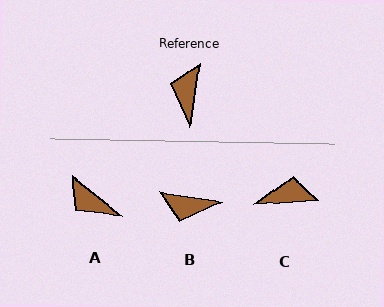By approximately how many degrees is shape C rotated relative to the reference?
Approximately 78 degrees clockwise.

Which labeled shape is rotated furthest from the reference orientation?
B, about 90 degrees away.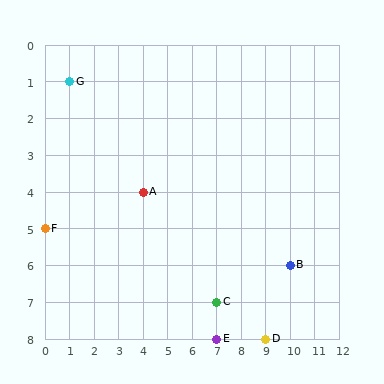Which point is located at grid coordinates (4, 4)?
Point A is at (4, 4).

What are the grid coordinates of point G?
Point G is at grid coordinates (1, 1).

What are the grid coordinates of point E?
Point E is at grid coordinates (7, 8).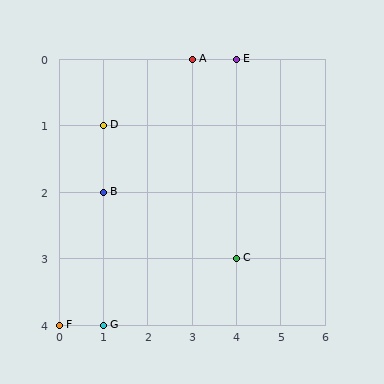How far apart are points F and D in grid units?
Points F and D are 1 column and 3 rows apart (about 3.2 grid units diagonally).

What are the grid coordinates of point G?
Point G is at grid coordinates (1, 4).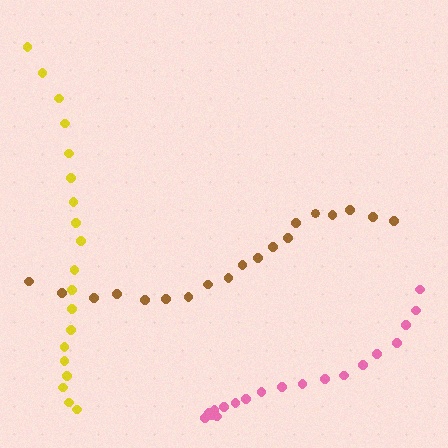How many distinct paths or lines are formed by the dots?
There are 3 distinct paths.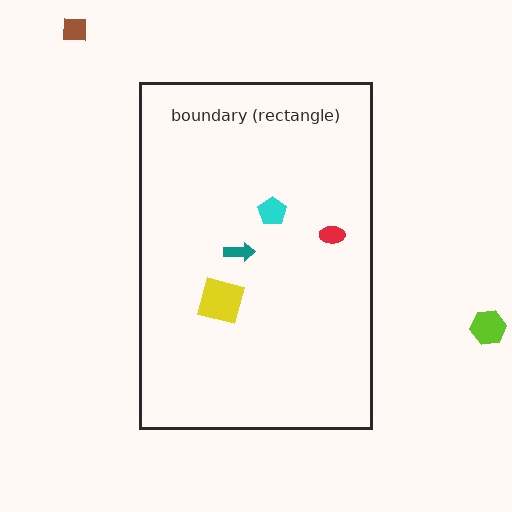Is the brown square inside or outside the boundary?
Outside.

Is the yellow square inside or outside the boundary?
Inside.